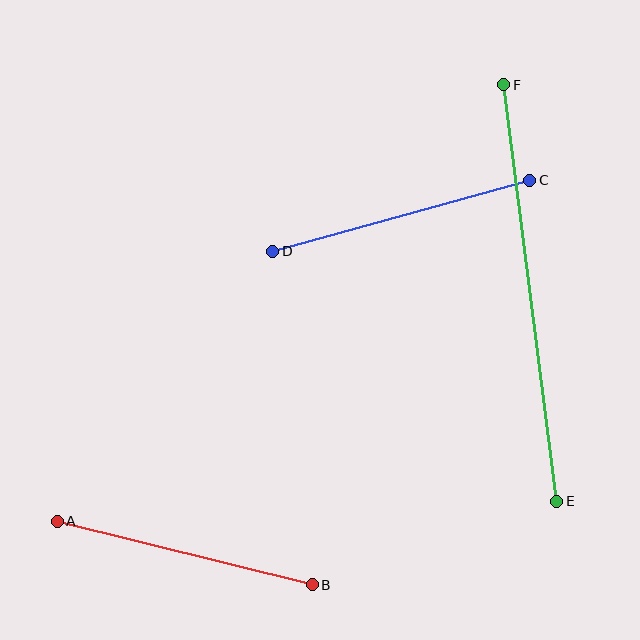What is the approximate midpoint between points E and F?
The midpoint is at approximately (530, 293) pixels.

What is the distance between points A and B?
The distance is approximately 263 pixels.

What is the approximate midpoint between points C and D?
The midpoint is at approximately (401, 216) pixels.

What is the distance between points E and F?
The distance is approximately 420 pixels.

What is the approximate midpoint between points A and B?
The midpoint is at approximately (185, 553) pixels.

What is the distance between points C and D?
The distance is approximately 266 pixels.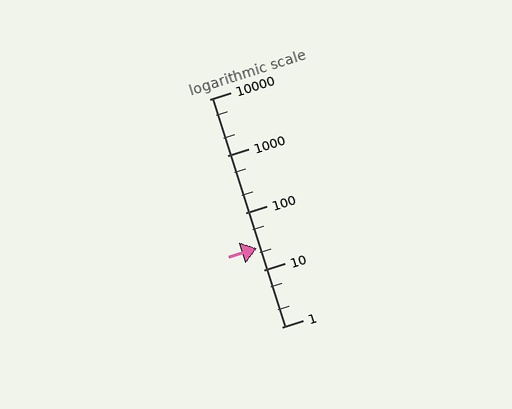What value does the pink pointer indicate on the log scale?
The pointer indicates approximately 24.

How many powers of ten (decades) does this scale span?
The scale spans 4 decades, from 1 to 10000.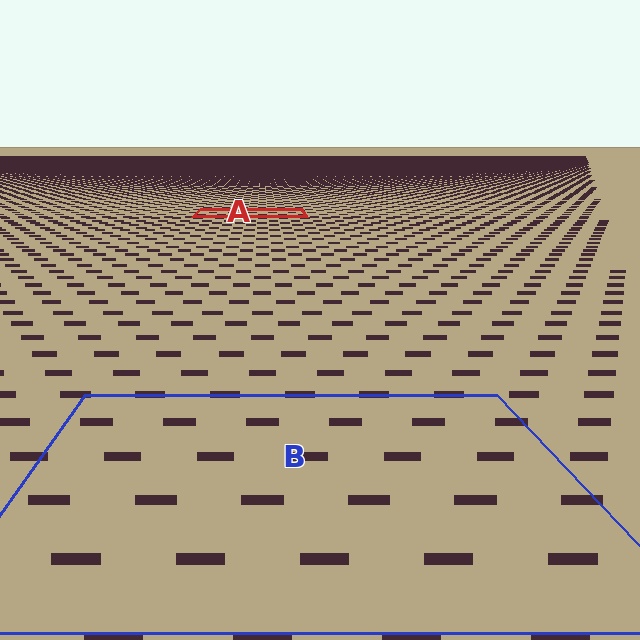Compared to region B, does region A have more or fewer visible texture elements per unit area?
Region A has more texture elements per unit area — they are packed more densely because it is farther away.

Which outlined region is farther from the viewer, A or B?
Region A is farther from the viewer — the texture elements inside it appear smaller and more densely packed.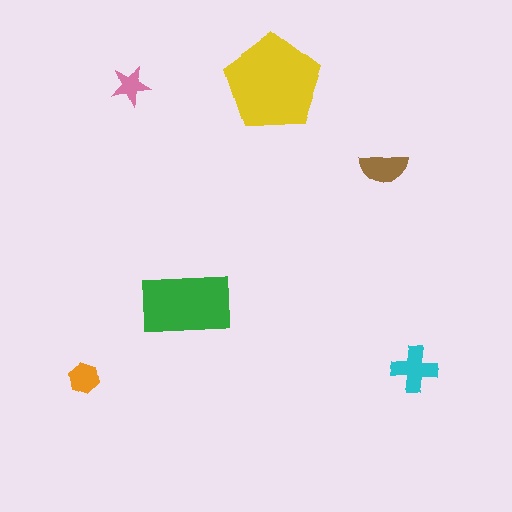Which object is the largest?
The yellow pentagon.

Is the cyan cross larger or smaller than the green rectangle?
Smaller.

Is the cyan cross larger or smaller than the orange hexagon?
Larger.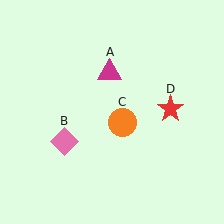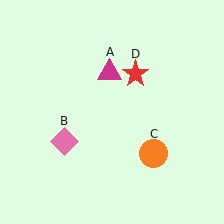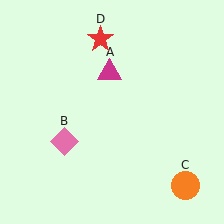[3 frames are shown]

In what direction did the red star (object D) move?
The red star (object D) moved up and to the left.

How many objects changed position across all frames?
2 objects changed position: orange circle (object C), red star (object D).